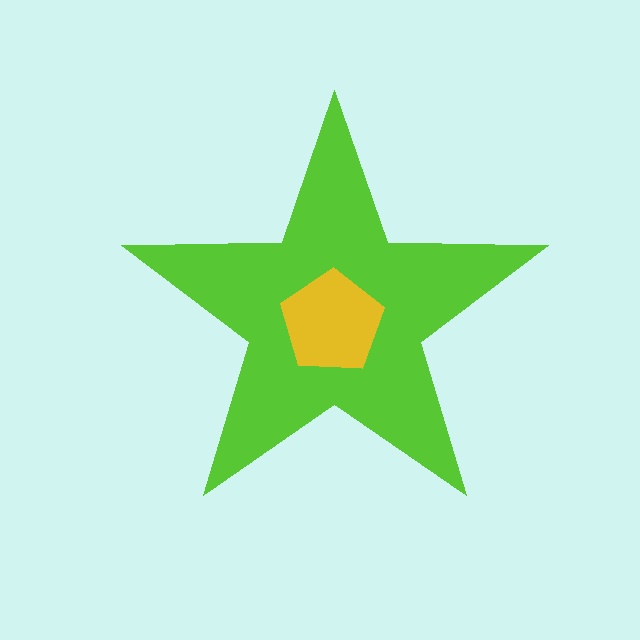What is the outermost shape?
The lime star.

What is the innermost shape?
The yellow pentagon.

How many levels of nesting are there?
2.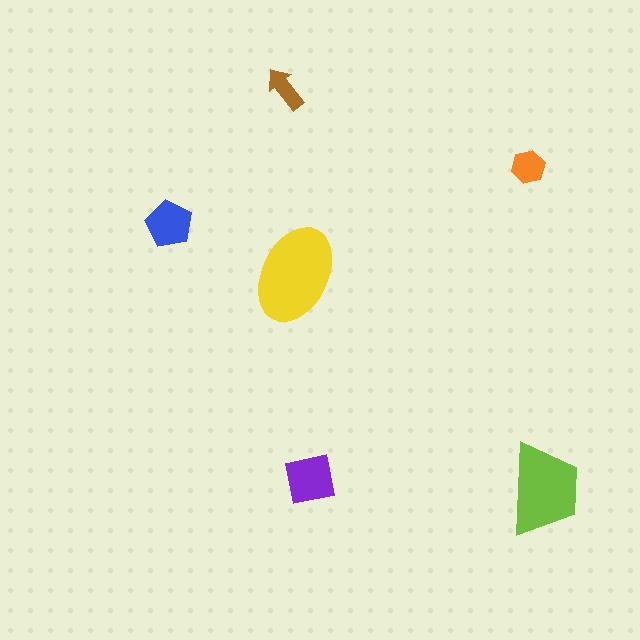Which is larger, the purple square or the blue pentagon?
The purple square.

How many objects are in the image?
There are 6 objects in the image.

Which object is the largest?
The yellow ellipse.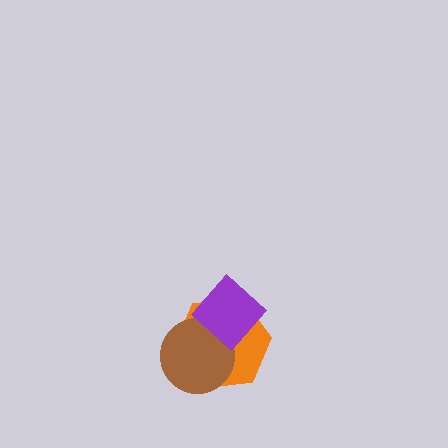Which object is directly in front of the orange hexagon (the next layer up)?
The brown circle is directly in front of the orange hexagon.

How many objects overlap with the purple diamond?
2 objects overlap with the purple diamond.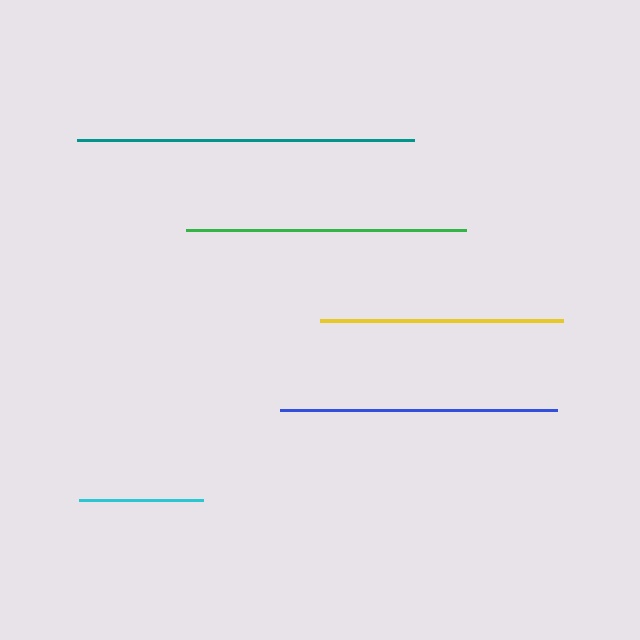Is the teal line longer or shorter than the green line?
The teal line is longer than the green line.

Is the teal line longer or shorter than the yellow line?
The teal line is longer than the yellow line.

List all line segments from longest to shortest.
From longest to shortest: teal, green, blue, yellow, cyan.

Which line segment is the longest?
The teal line is the longest at approximately 337 pixels.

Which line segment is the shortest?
The cyan line is the shortest at approximately 124 pixels.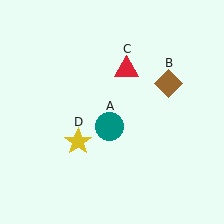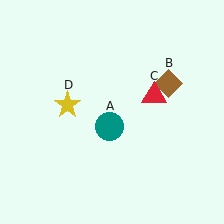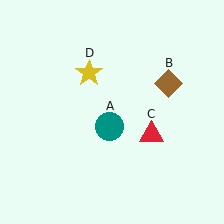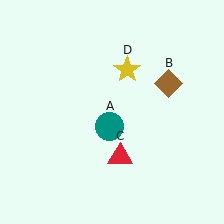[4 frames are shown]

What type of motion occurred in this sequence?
The red triangle (object C), yellow star (object D) rotated clockwise around the center of the scene.